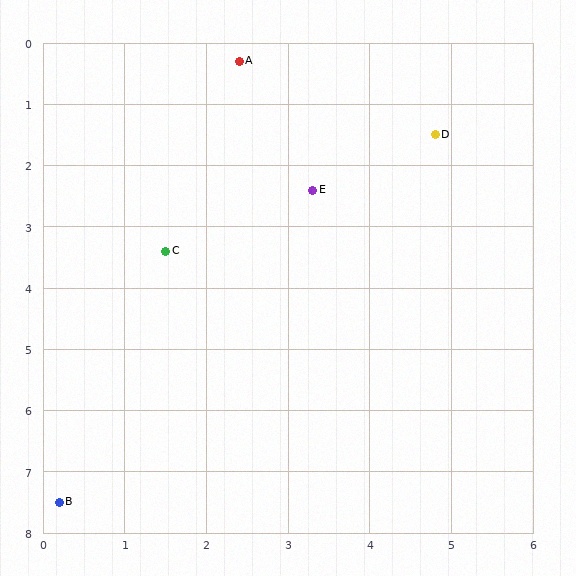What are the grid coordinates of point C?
Point C is at approximately (1.5, 3.4).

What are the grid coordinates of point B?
Point B is at approximately (0.2, 7.5).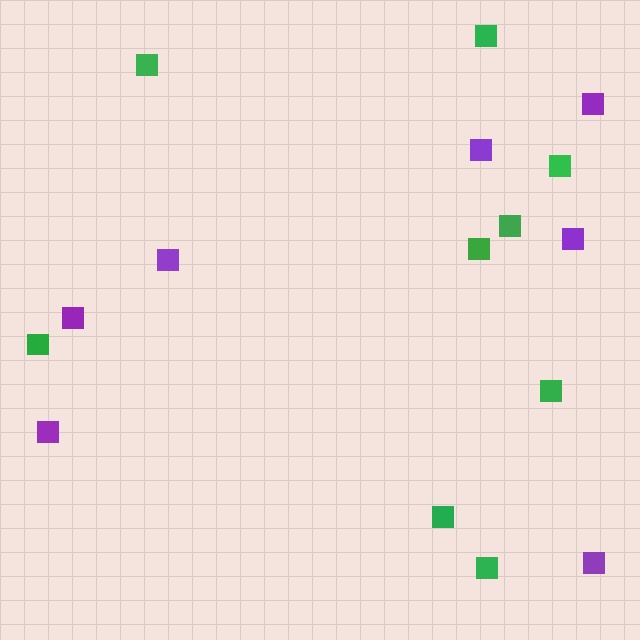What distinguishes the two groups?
There are 2 groups: one group of purple squares (7) and one group of green squares (9).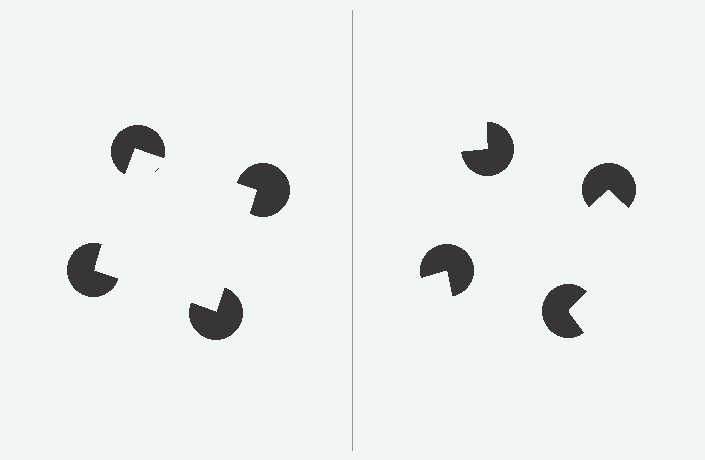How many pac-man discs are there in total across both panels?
8 — 4 on each side.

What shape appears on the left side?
An illusory square.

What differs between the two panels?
The pac-man discs are positioned identically on both sides; only the wedge orientations differ. On the left they align to a square; on the right they are misaligned.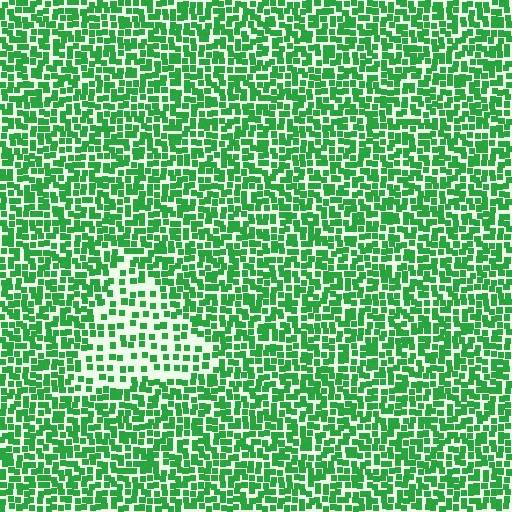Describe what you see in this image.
The image contains small green elements arranged at two different densities. A triangle-shaped region is visible where the elements are less densely packed than the surrounding area.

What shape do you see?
I see a triangle.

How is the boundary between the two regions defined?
The boundary is defined by a change in element density (approximately 2.1x ratio). All elements are the same color, size, and shape.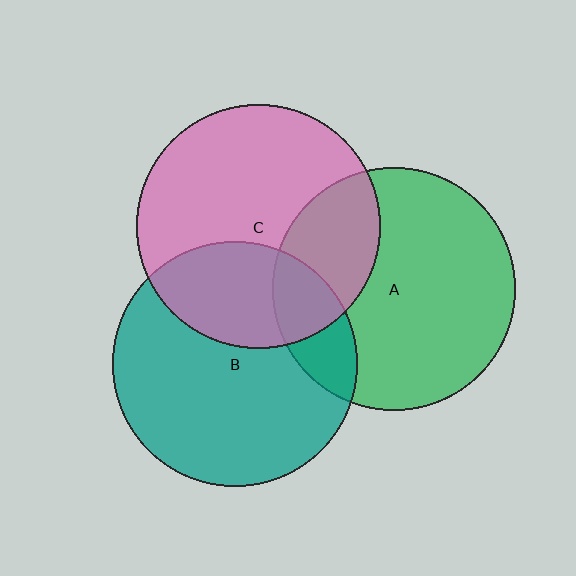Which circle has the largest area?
Circle B (teal).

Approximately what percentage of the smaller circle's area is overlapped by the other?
Approximately 25%.